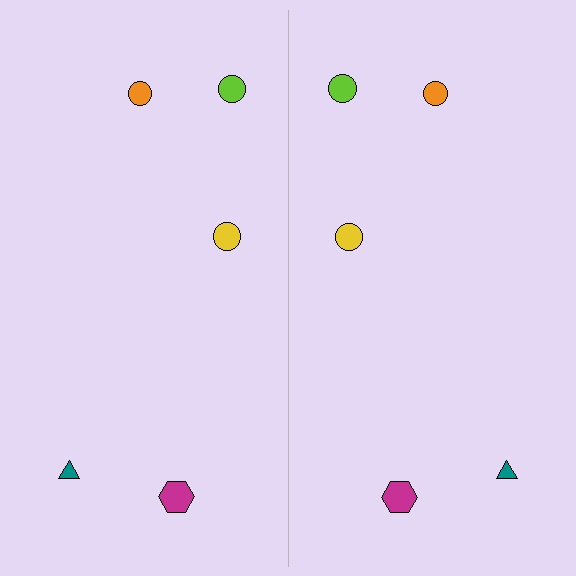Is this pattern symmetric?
Yes, this pattern has bilateral (reflection) symmetry.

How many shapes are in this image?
There are 10 shapes in this image.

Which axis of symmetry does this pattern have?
The pattern has a vertical axis of symmetry running through the center of the image.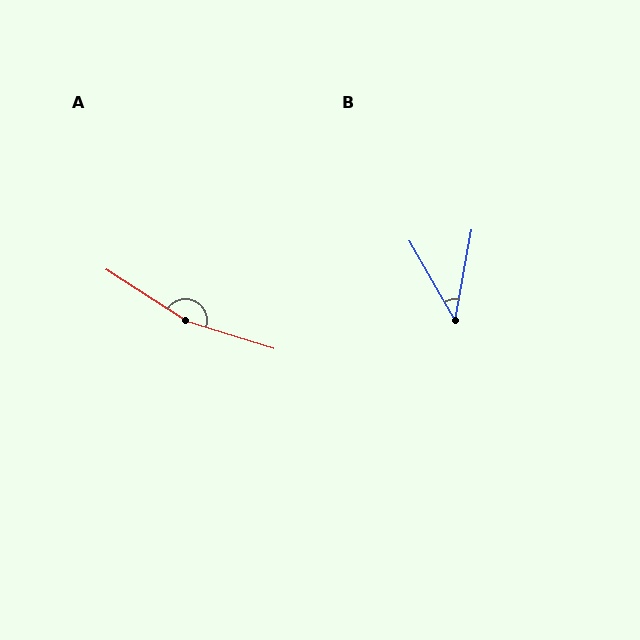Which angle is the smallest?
B, at approximately 40 degrees.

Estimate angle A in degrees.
Approximately 165 degrees.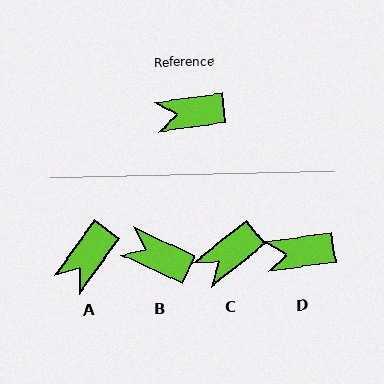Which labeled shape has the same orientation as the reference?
D.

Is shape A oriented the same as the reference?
No, it is off by about 47 degrees.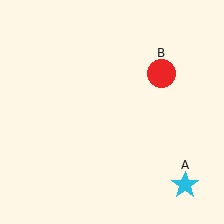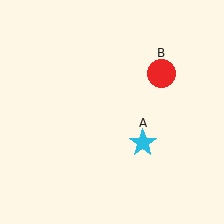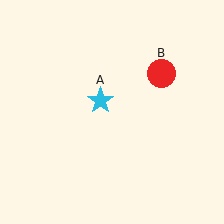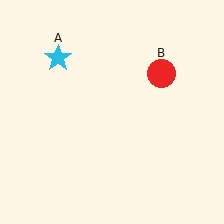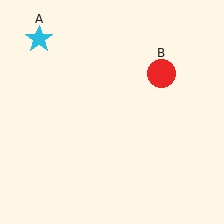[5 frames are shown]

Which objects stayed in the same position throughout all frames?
Red circle (object B) remained stationary.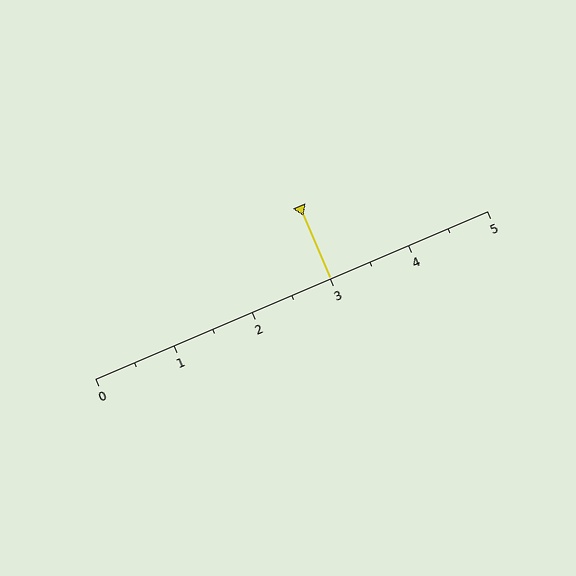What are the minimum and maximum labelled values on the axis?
The axis runs from 0 to 5.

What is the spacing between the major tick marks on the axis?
The major ticks are spaced 1 apart.